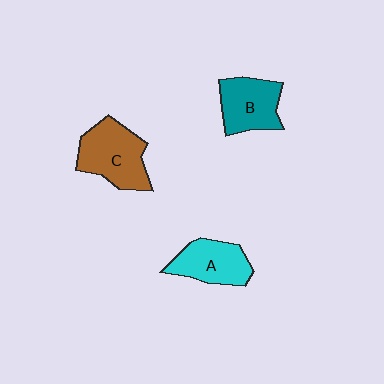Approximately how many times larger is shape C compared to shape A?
Approximately 1.3 times.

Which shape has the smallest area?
Shape A (cyan).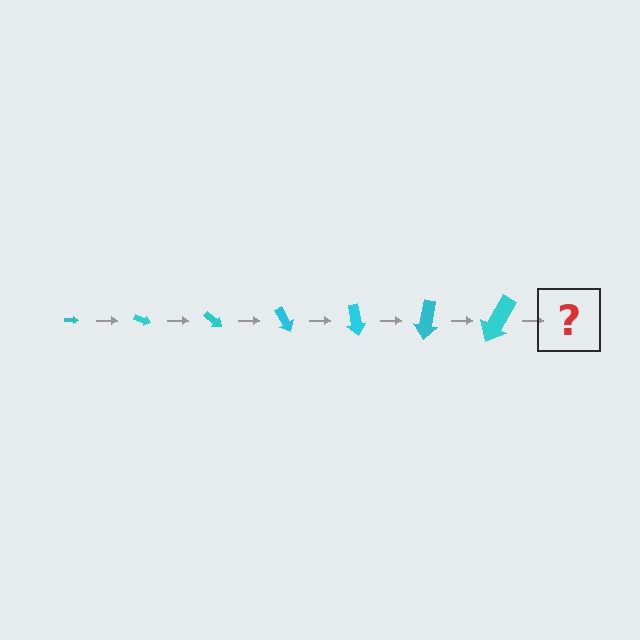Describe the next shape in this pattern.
It should be an arrow, larger than the previous one and rotated 140 degrees from the start.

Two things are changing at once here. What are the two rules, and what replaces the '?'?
The two rules are that the arrow grows larger each step and it rotates 20 degrees each step. The '?' should be an arrow, larger than the previous one and rotated 140 degrees from the start.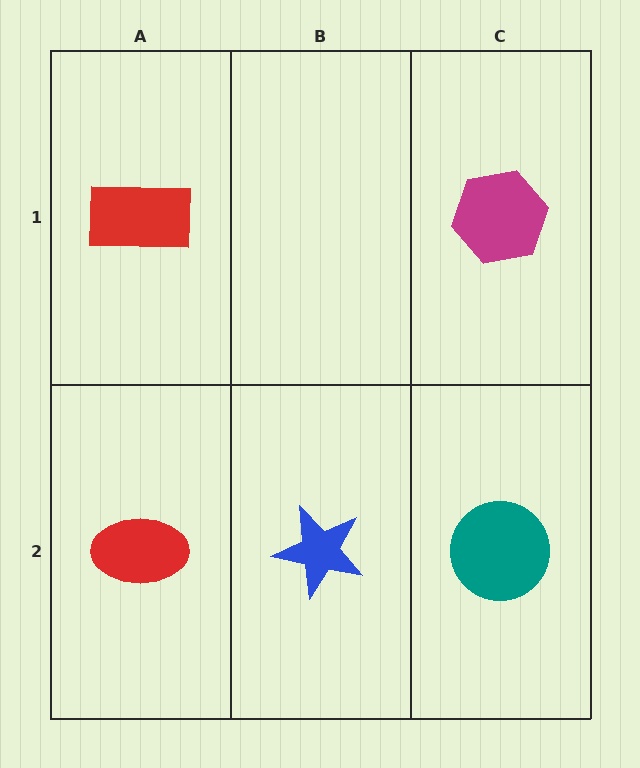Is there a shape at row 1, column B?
No, that cell is empty.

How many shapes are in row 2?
3 shapes.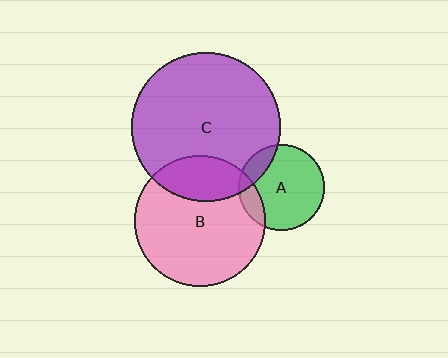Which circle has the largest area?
Circle C (purple).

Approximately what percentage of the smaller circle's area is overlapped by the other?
Approximately 15%.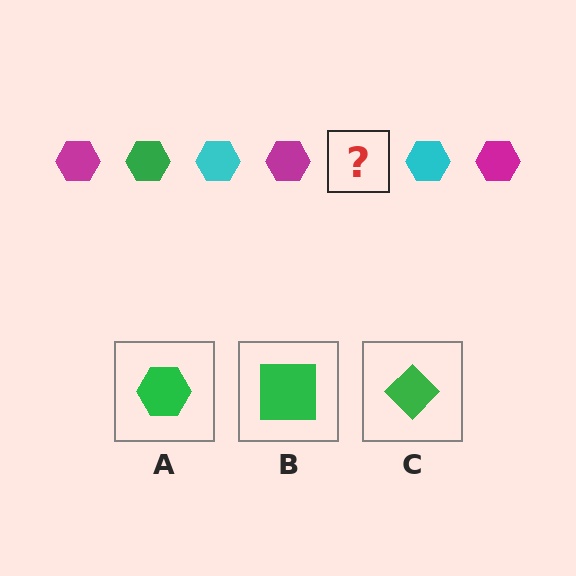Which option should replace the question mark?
Option A.